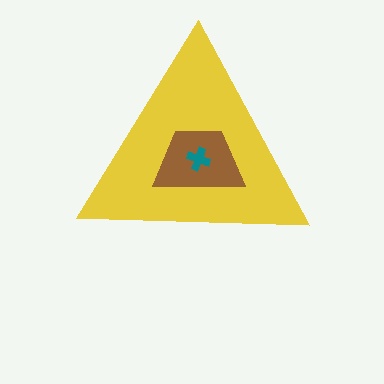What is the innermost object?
The teal cross.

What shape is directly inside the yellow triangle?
The brown trapezoid.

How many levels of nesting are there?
3.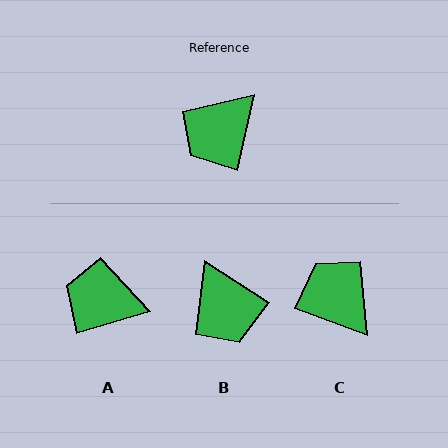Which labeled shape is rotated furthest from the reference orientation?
C, about 98 degrees away.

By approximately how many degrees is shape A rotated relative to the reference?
Approximately 61 degrees clockwise.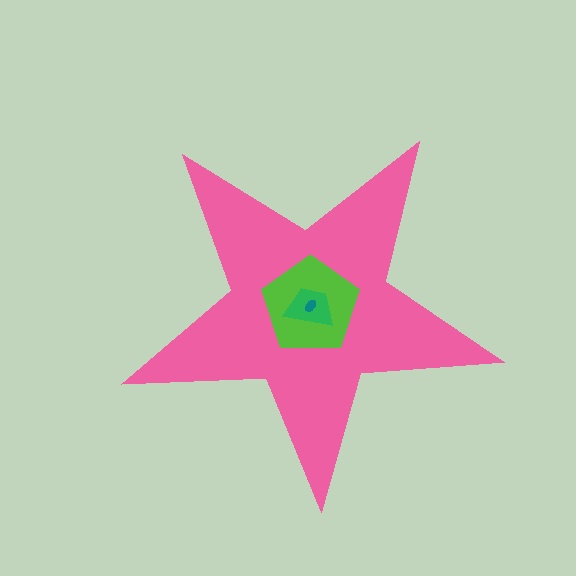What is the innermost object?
The teal ellipse.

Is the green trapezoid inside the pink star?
Yes.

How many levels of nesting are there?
4.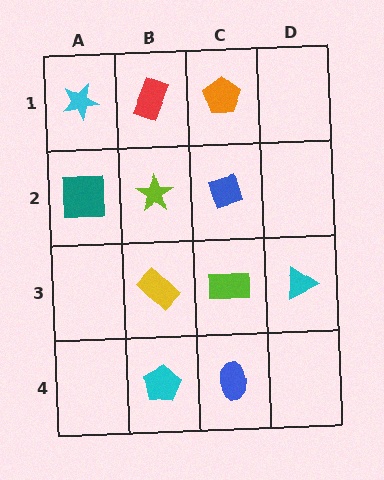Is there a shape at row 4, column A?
No, that cell is empty.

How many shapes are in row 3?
3 shapes.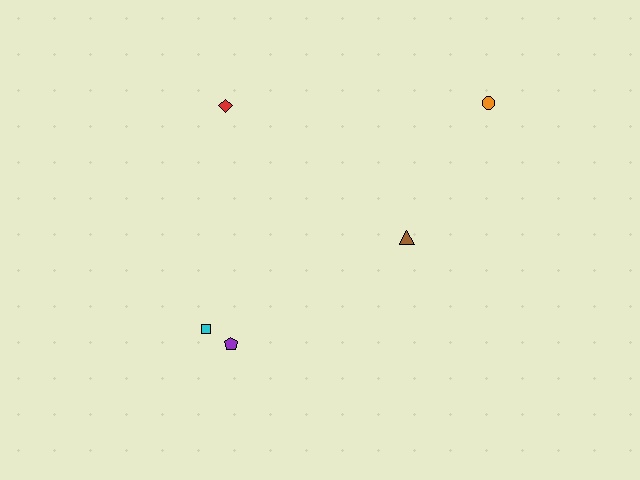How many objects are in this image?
There are 5 objects.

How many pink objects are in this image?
There are no pink objects.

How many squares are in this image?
There is 1 square.